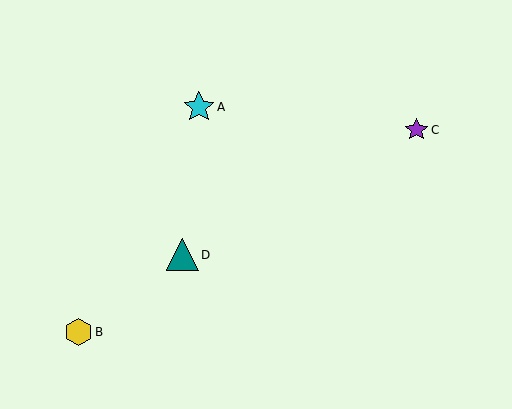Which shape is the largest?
The teal triangle (labeled D) is the largest.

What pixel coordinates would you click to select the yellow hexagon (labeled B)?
Click at (78, 332) to select the yellow hexagon B.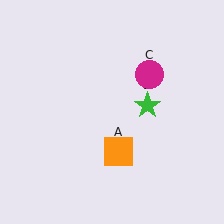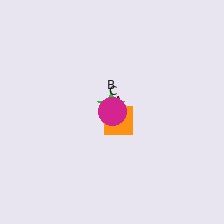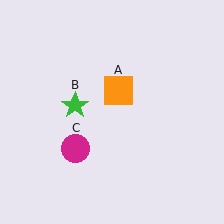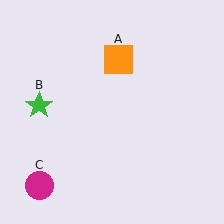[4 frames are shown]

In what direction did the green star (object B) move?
The green star (object B) moved left.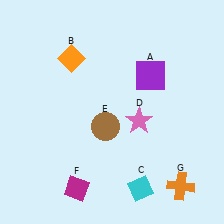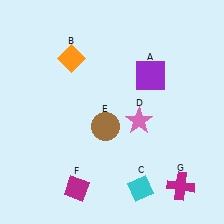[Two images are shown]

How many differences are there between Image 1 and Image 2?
There is 1 difference between the two images.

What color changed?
The cross (G) changed from orange in Image 1 to magenta in Image 2.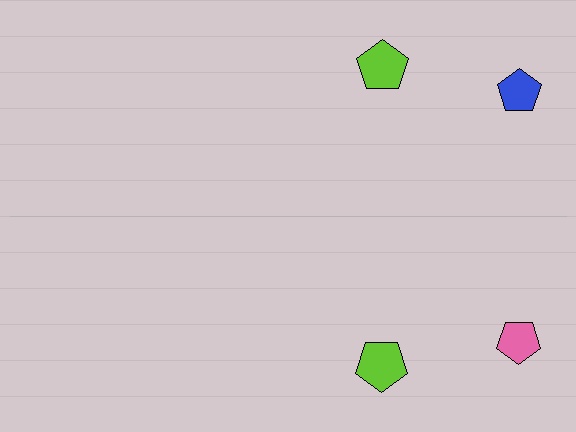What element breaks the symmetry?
The pink pentagon on the bottom side breaks the symmetry — its mirror counterpart is blue.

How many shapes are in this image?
There are 4 shapes in this image.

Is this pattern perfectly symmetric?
No, the pattern is not perfectly symmetric. The pink pentagon on the bottom side breaks the symmetry — its mirror counterpart is blue.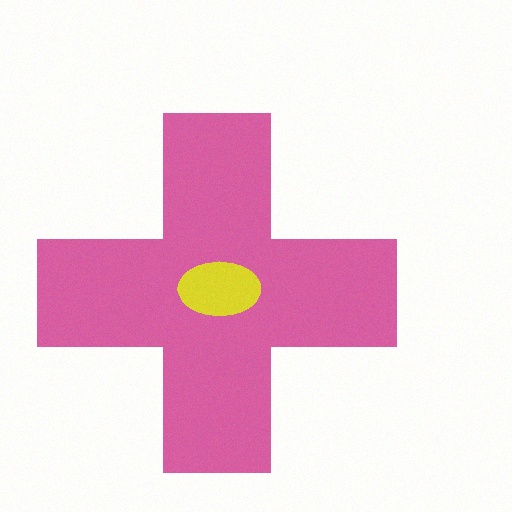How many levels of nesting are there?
2.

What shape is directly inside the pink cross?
The yellow ellipse.